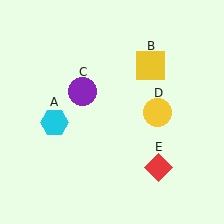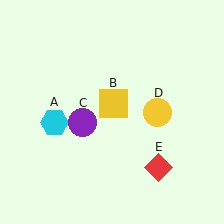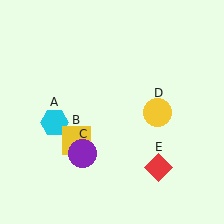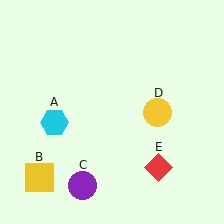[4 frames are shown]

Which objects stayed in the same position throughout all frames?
Cyan hexagon (object A) and yellow circle (object D) and red diamond (object E) remained stationary.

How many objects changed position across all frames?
2 objects changed position: yellow square (object B), purple circle (object C).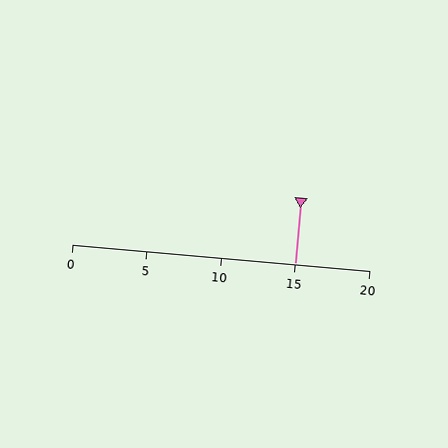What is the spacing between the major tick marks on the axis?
The major ticks are spaced 5 apart.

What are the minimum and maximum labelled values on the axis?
The axis runs from 0 to 20.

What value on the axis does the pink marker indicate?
The marker indicates approximately 15.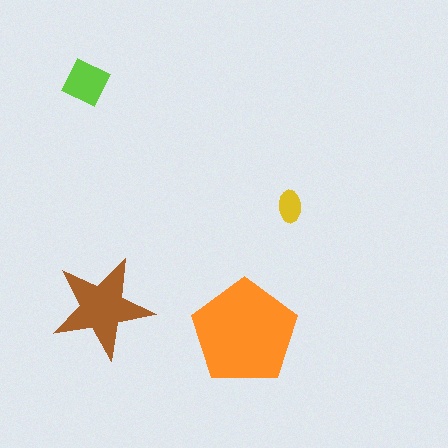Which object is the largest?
The orange pentagon.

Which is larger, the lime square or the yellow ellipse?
The lime square.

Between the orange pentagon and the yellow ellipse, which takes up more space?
The orange pentagon.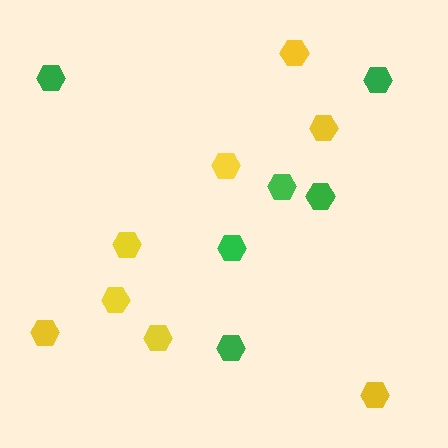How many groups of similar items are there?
There are 2 groups: one group of green hexagons (6) and one group of yellow hexagons (8).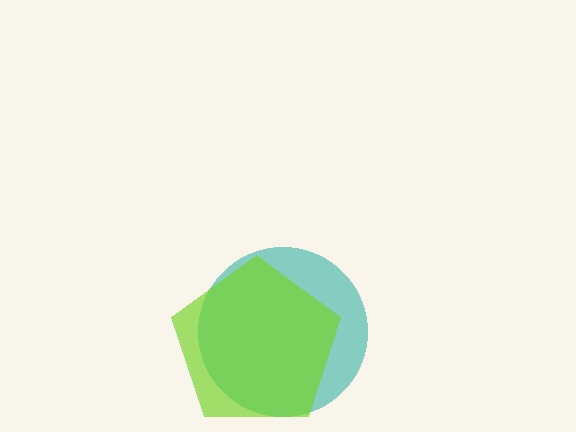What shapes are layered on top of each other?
The layered shapes are: a teal circle, a lime pentagon.